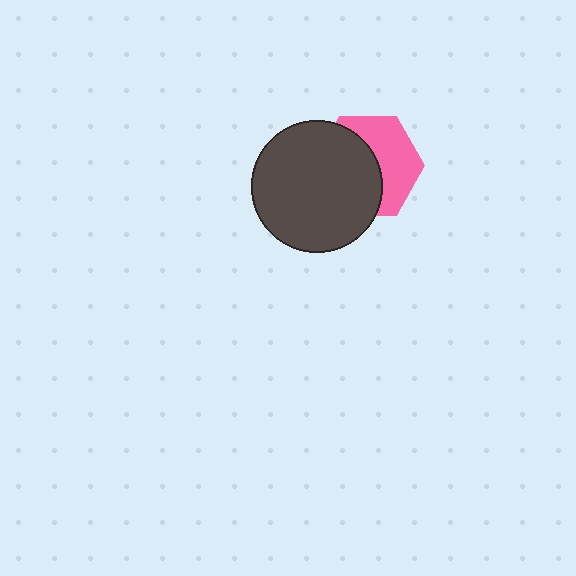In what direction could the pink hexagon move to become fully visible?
The pink hexagon could move right. That would shift it out from behind the dark gray circle entirely.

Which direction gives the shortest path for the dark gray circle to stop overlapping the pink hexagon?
Moving left gives the shortest separation.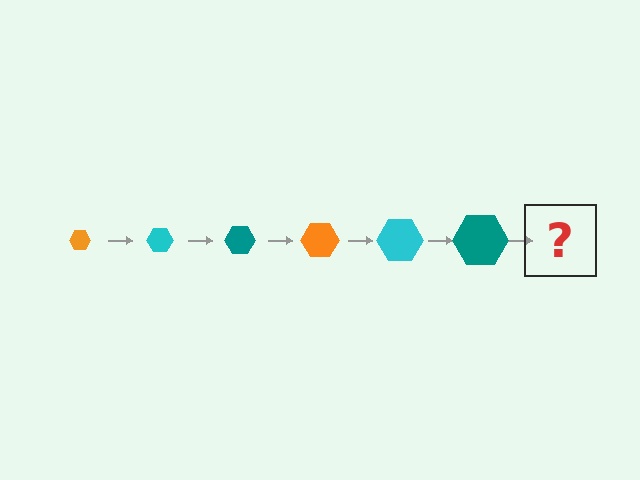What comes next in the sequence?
The next element should be an orange hexagon, larger than the previous one.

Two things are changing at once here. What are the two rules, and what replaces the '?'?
The two rules are that the hexagon grows larger each step and the color cycles through orange, cyan, and teal. The '?' should be an orange hexagon, larger than the previous one.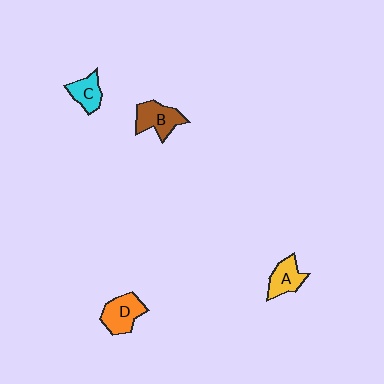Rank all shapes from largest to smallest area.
From largest to smallest: B (brown), D (orange), A (yellow), C (cyan).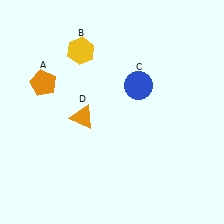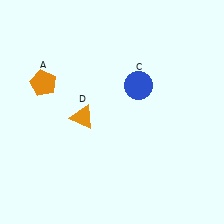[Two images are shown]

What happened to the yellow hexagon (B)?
The yellow hexagon (B) was removed in Image 2. It was in the top-left area of Image 1.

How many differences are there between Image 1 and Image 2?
There is 1 difference between the two images.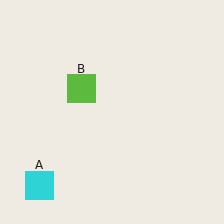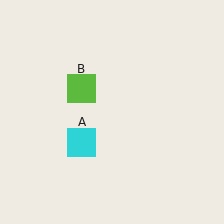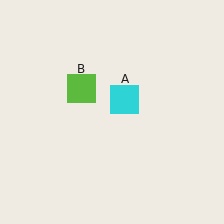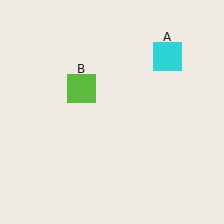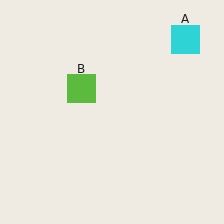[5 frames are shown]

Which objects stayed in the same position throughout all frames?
Lime square (object B) remained stationary.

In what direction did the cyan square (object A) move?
The cyan square (object A) moved up and to the right.